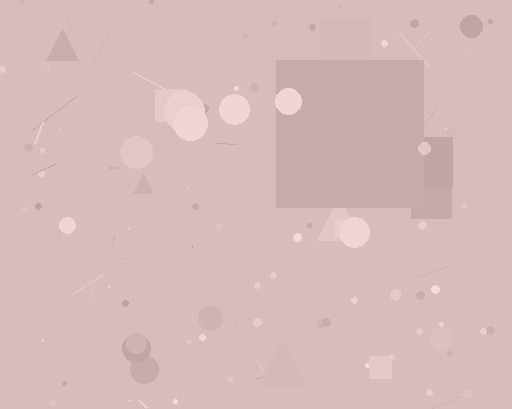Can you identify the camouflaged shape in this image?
The camouflaged shape is a square.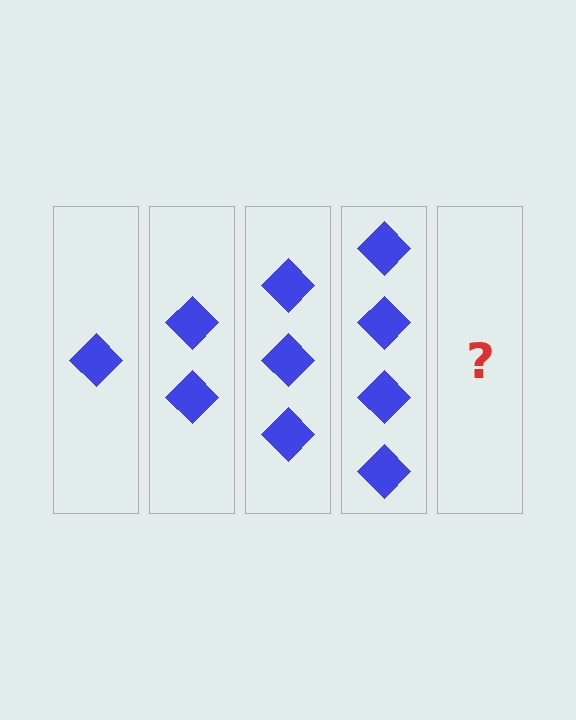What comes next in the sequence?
The next element should be 5 diamonds.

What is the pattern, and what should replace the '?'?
The pattern is that each step adds one more diamond. The '?' should be 5 diamonds.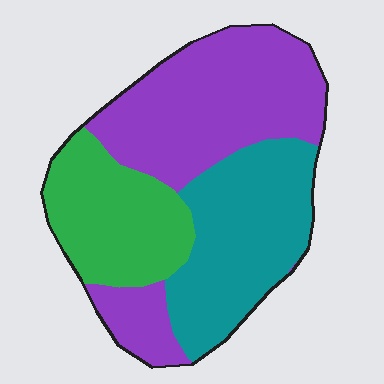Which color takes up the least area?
Green, at roughly 25%.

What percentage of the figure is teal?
Teal covers about 30% of the figure.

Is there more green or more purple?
Purple.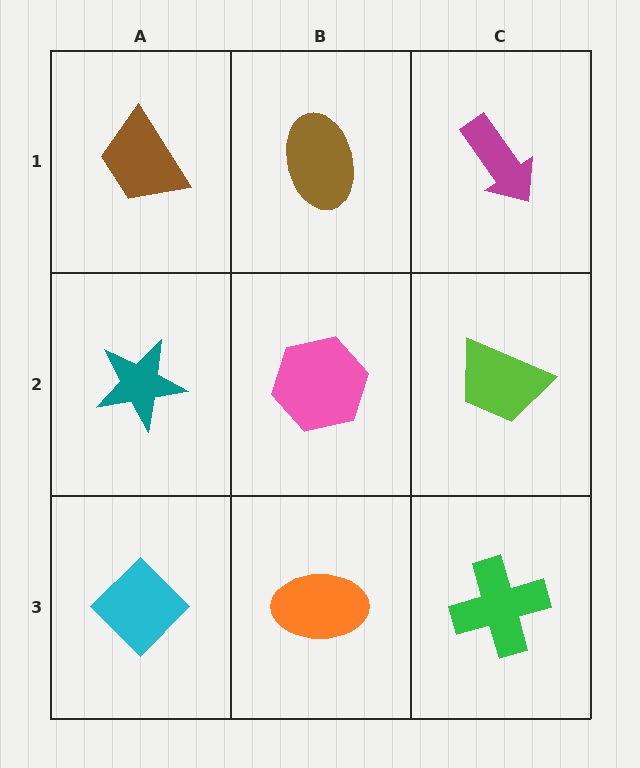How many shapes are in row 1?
3 shapes.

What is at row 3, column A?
A cyan diamond.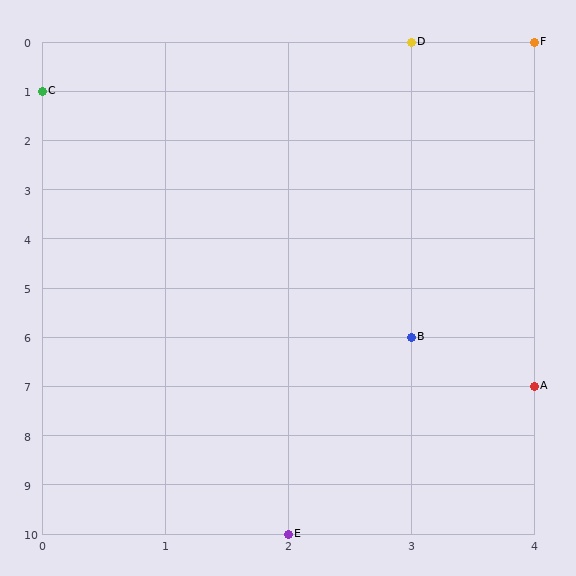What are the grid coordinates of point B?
Point B is at grid coordinates (3, 6).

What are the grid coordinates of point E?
Point E is at grid coordinates (2, 10).